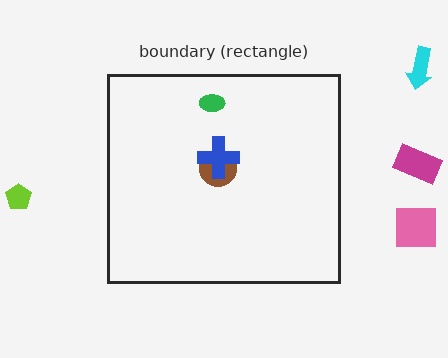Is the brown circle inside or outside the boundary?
Inside.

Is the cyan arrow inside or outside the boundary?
Outside.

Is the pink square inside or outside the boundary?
Outside.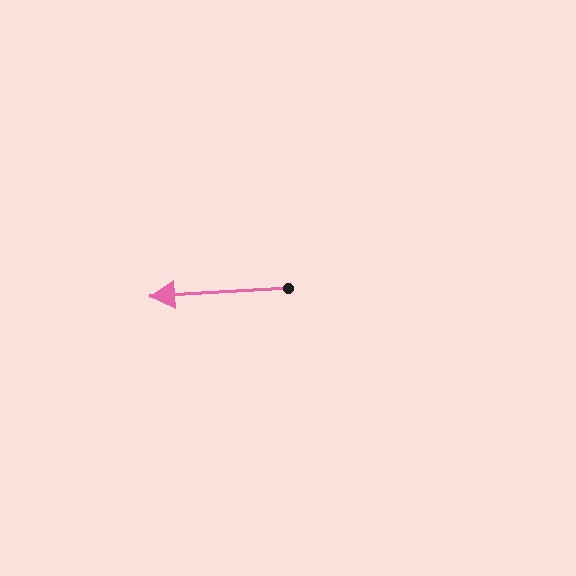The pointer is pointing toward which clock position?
Roughly 9 o'clock.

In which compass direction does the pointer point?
West.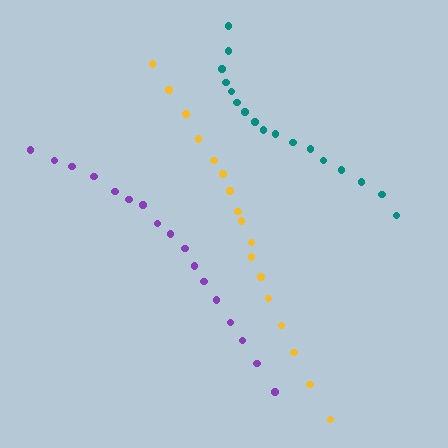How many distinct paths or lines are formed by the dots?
There are 3 distinct paths.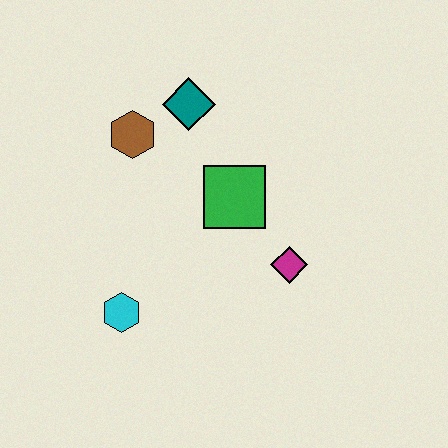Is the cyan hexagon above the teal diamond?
No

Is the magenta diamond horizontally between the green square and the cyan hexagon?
No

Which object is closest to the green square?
The magenta diamond is closest to the green square.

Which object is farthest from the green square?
The cyan hexagon is farthest from the green square.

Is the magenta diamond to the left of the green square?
No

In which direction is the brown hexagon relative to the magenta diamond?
The brown hexagon is to the left of the magenta diamond.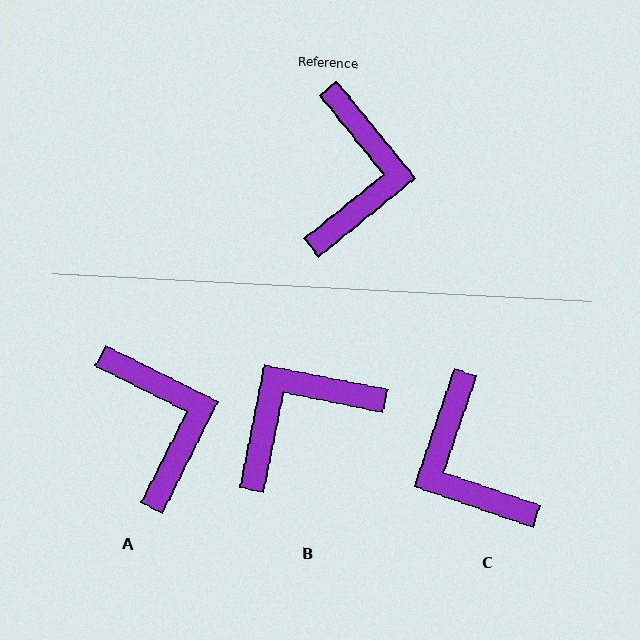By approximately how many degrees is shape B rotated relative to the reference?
Approximately 130 degrees counter-clockwise.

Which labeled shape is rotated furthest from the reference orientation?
C, about 148 degrees away.